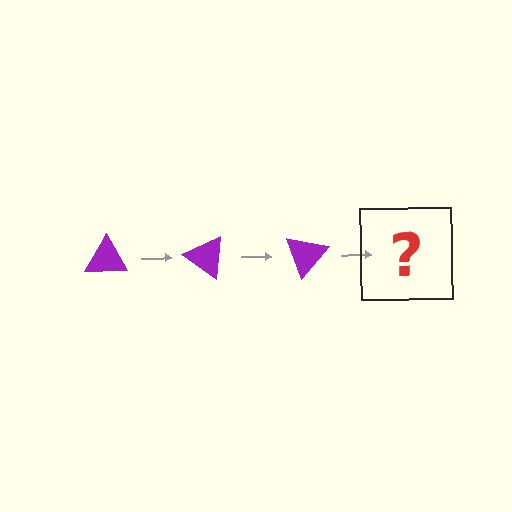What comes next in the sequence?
The next element should be a purple triangle rotated 105 degrees.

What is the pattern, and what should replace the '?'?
The pattern is that the triangle rotates 35 degrees each step. The '?' should be a purple triangle rotated 105 degrees.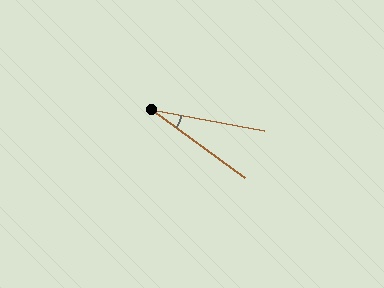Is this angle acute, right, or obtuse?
It is acute.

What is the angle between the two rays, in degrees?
Approximately 26 degrees.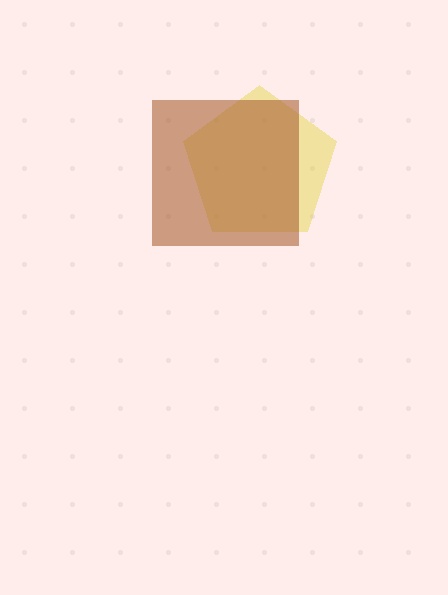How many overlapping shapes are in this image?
There are 2 overlapping shapes in the image.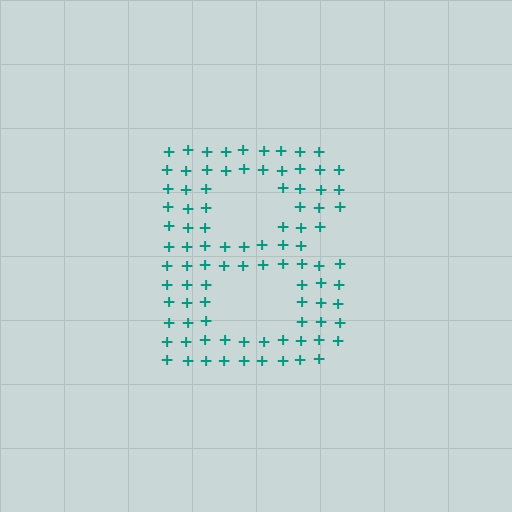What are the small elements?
The small elements are plus signs.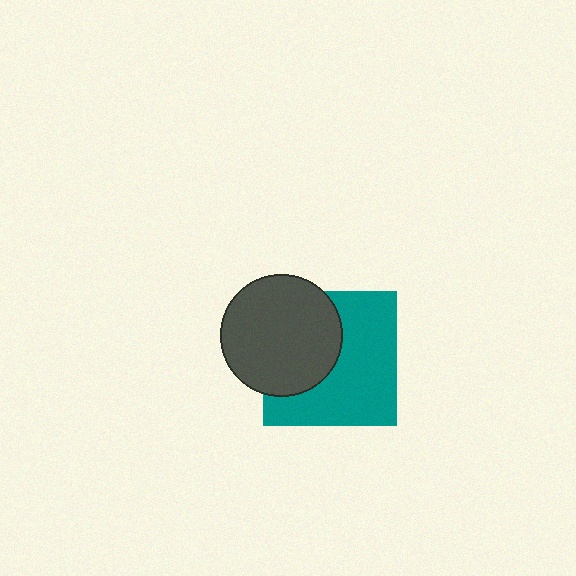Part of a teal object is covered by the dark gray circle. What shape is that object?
It is a square.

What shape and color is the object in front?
The object in front is a dark gray circle.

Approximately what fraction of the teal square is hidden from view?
Roughly 41% of the teal square is hidden behind the dark gray circle.